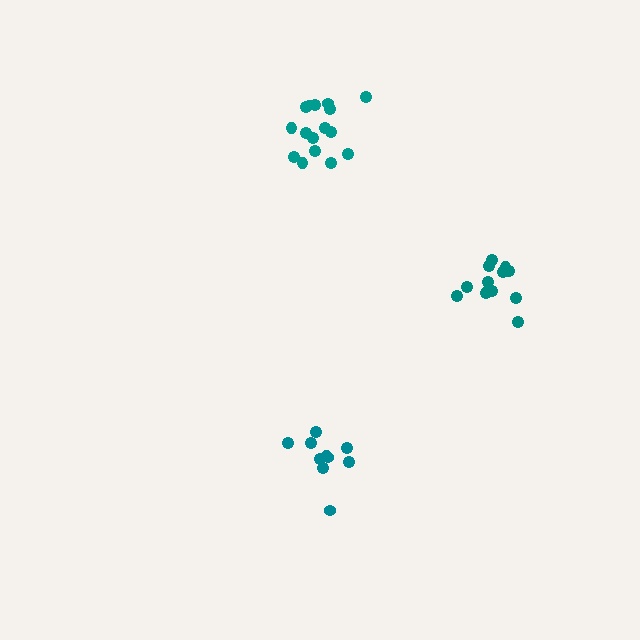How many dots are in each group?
Group 1: 16 dots, Group 2: 10 dots, Group 3: 13 dots (39 total).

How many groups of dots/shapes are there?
There are 3 groups.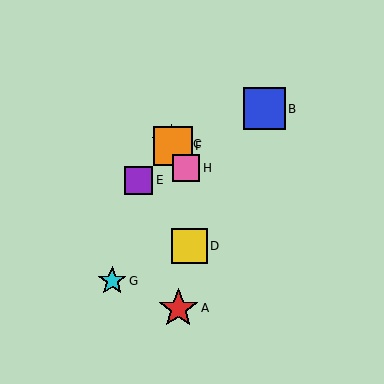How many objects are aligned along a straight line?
3 objects (C, F, H) are aligned along a straight line.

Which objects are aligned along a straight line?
Objects C, F, H are aligned along a straight line.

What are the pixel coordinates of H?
Object H is at (186, 168).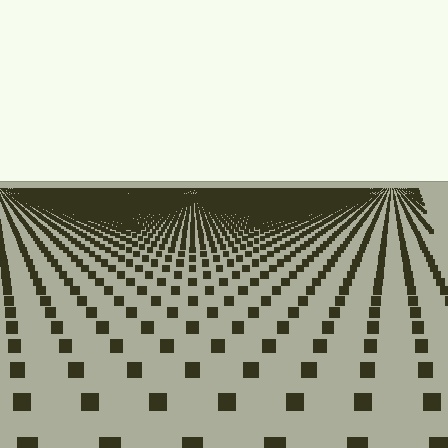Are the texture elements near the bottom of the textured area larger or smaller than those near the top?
Larger. Near the bottom, elements are closer to the viewer and appear at a bigger on-screen size.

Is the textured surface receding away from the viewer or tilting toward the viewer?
The surface is receding away from the viewer. Texture elements get smaller and denser toward the top.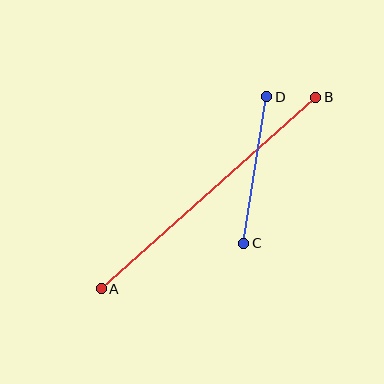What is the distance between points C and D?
The distance is approximately 149 pixels.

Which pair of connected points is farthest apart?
Points A and B are farthest apart.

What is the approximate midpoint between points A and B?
The midpoint is at approximately (208, 193) pixels.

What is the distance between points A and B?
The distance is approximately 287 pixels.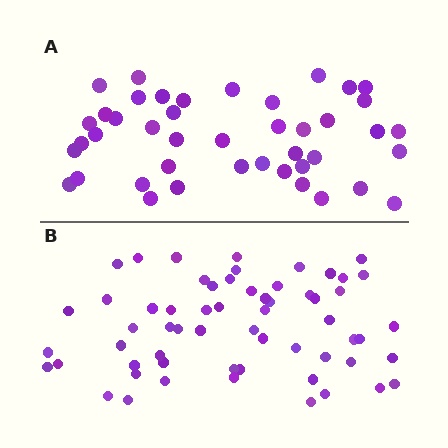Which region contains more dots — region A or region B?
Region B (the bottom region) has more dots.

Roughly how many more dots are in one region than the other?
Region B has approximately 15 more dots than region A.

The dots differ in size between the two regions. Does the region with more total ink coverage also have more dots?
No. Region A has more total ink coverage because its dots are larger, but region B actually contains more individual dots. Total area can be misleading — the number of items is what matters here.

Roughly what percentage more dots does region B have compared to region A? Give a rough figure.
About 40% more.